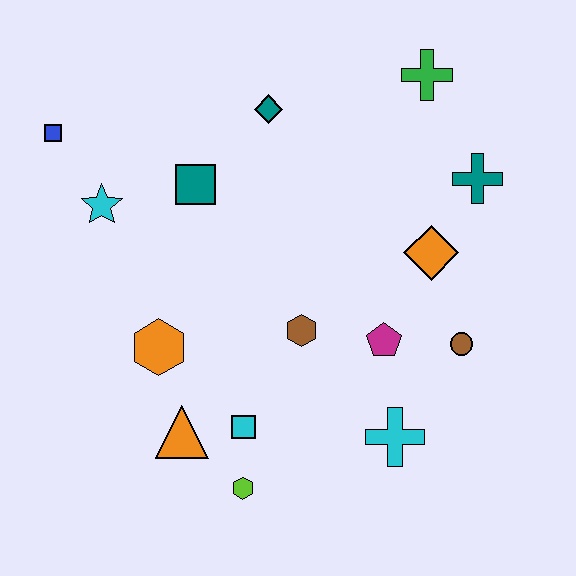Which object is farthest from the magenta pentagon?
The blue square is farthest from the magenta pentagon.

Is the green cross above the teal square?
Yes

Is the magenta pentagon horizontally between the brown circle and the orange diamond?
No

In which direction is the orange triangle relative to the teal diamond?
The orange triangle is below the teal diamond.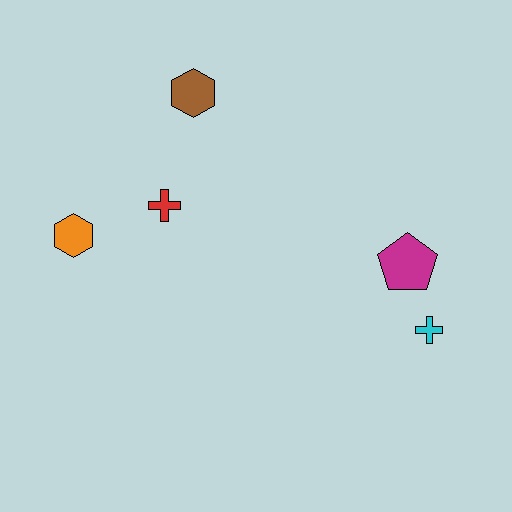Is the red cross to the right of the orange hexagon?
Yes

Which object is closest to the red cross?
The orange hexagon is closest to the red cross.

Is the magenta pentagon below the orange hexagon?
Yes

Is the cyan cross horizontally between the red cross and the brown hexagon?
No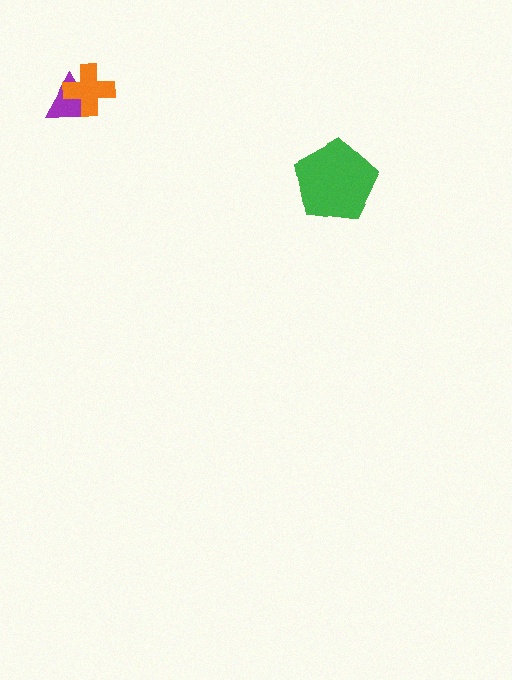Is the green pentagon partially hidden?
No, no other shape covers it.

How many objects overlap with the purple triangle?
1 object overlaps with the purple triangle.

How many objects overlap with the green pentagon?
0 objects overlap with the green pentagon.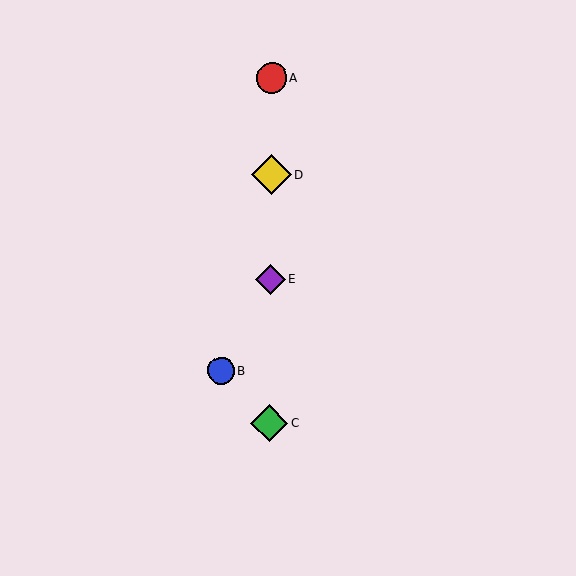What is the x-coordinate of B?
Object B is at x≈221.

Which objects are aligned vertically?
Objects A, C, D, E are aligned vertically.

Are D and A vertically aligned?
Yes, both are at x≈271.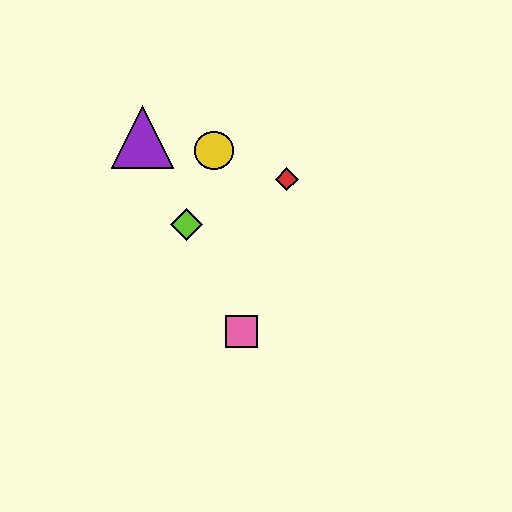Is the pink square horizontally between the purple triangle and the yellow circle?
No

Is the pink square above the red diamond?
No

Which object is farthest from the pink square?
The purple triangle is farthest from the pink square.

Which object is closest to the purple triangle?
The yellow circle is closest to the purple triangle.